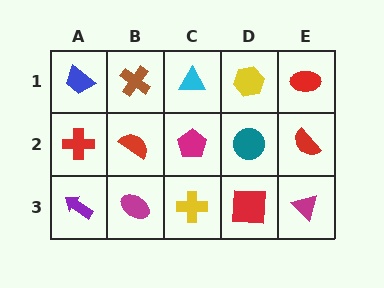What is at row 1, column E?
A red ellipse.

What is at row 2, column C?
A magenta pentagon.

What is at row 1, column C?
A cyan triangle.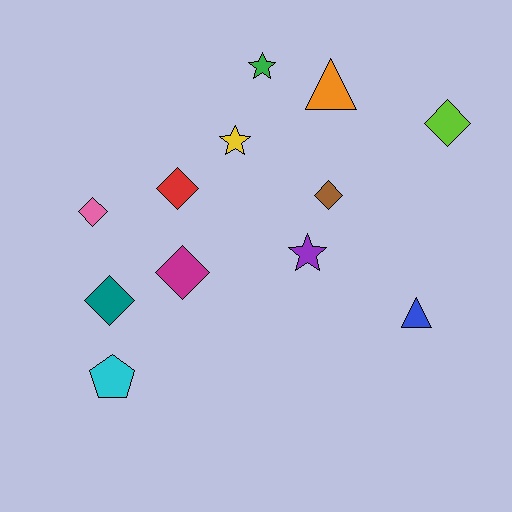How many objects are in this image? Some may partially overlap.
There are 12 objects.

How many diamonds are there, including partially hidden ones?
There are 6 diamonds.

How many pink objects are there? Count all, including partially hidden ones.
There is 1 pink object.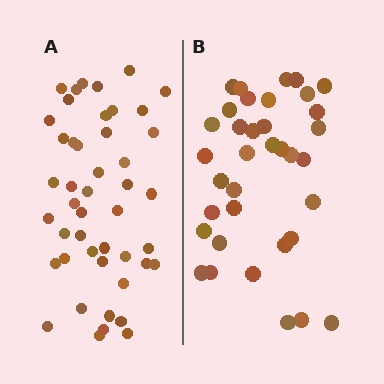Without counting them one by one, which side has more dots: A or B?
Region A (the left region) has more dots.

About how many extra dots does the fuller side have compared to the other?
Region A has roughly 10 or so more dots than region B.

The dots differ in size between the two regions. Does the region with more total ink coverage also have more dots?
No. Region B has more total ink coverage because its dots are larger, but region A actually contains more individual dots. Total area can be misleading — the number of items is what matters here.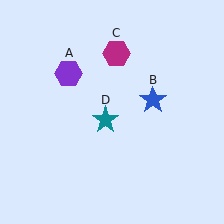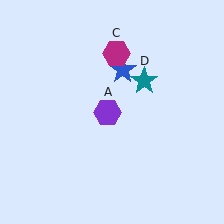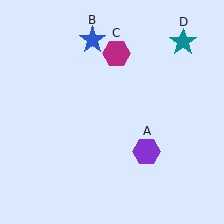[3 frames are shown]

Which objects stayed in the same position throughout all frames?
Magenta hexagon (object C) remained stationary.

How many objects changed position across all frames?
3 objects changed position: purple hexagon (object A), blue star (object B), teal star (object D).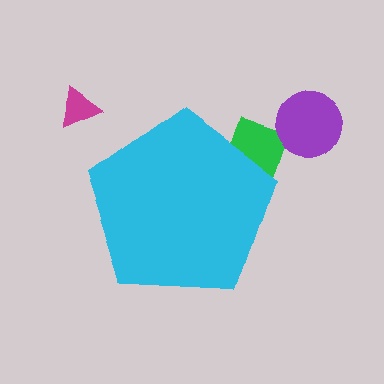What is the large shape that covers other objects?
A cyan pentagon.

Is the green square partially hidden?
Yes, the green square is partially hidden behind the cyan pentagon.